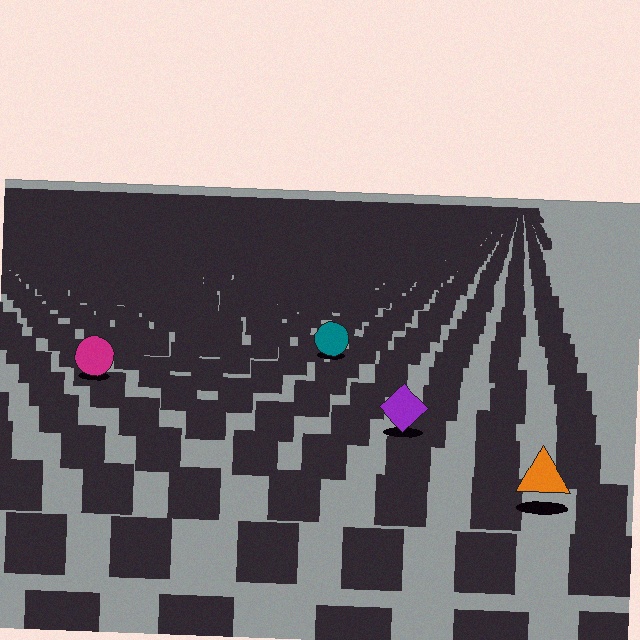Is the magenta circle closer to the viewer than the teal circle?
Yes. The magenta circle is closer — you can tell from the texture gradient: the ground texture is coarser near it.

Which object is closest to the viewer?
The orange triangle is closest. The texture marks near it are larger and more spread out.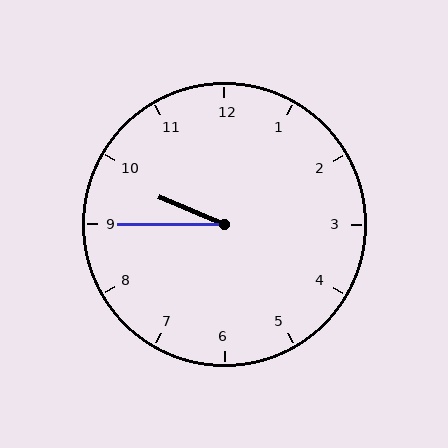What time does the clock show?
9:45.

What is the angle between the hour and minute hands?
Approximately 22 degrees.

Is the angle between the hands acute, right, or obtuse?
It is acute.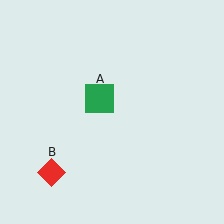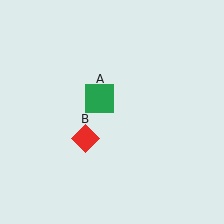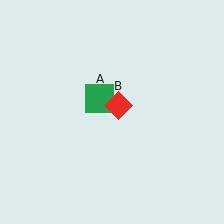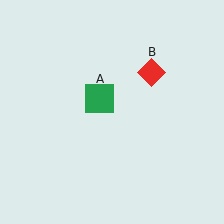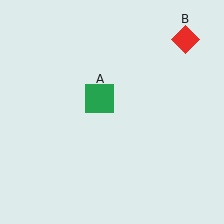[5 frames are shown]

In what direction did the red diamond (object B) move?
The red diamond (object B) moved up and to the right.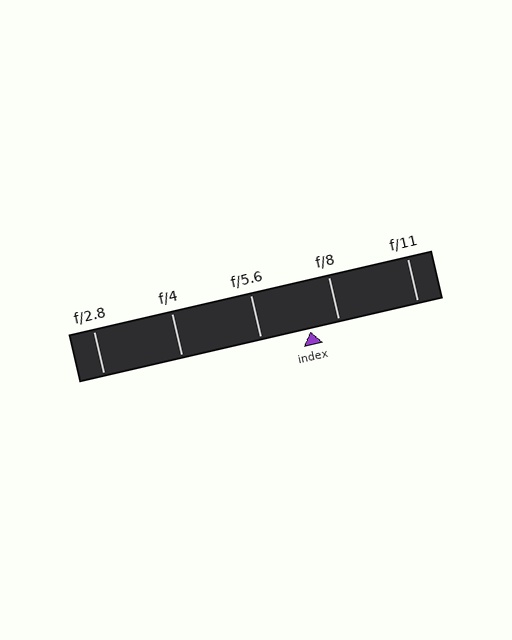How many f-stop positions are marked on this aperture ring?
There are 5 f-stop positions marked.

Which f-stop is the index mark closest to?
The index mark is closest to f/8.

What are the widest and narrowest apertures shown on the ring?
The widest aperture shown is f/2.8 and the narrowest is f/11.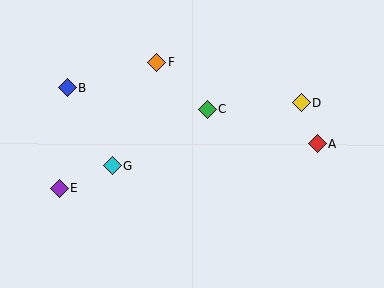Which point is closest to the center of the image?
Point C at (207, 109) is closest to the center.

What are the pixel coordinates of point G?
Point G is at (112, 166).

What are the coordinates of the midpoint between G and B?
The midpoint between G and B is at (90, 127).